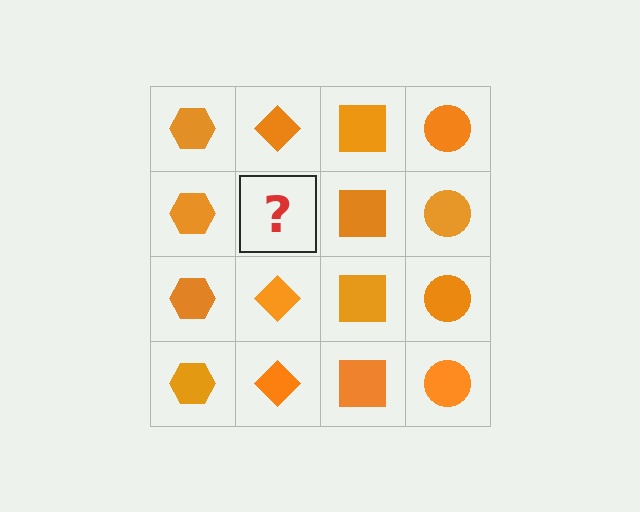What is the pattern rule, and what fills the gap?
The rule is that each column has a consistent shape. The gap should be filled with an orange diamond.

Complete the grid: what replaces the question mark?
The question mark should be replaced with an orange diamond.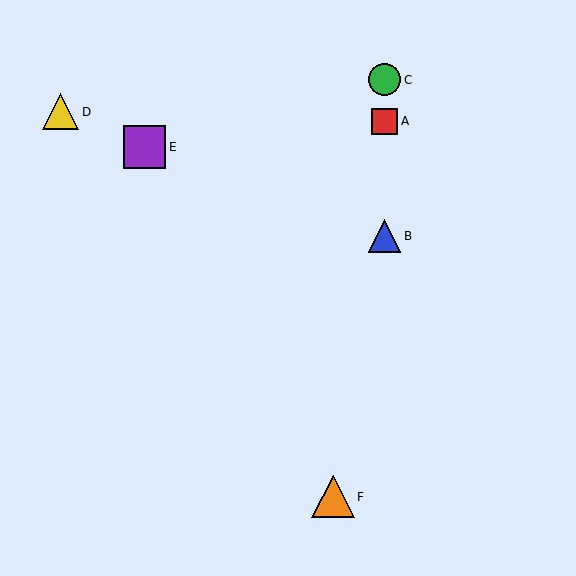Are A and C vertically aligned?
Yes, both are at x≈384.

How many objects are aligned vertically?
3 objects (A, B, C) are aligned vertically.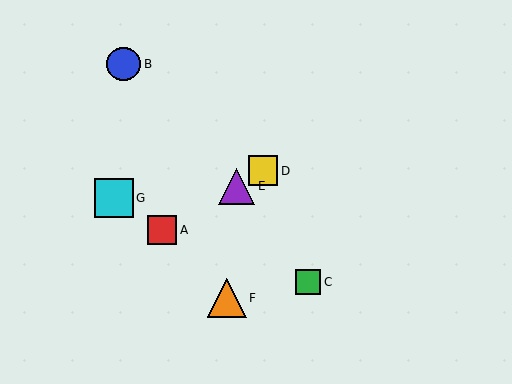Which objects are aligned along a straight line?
Objects A, D, E are aligned along a straight line.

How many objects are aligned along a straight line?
3 objects (A, D, E) are aligned along a straight line.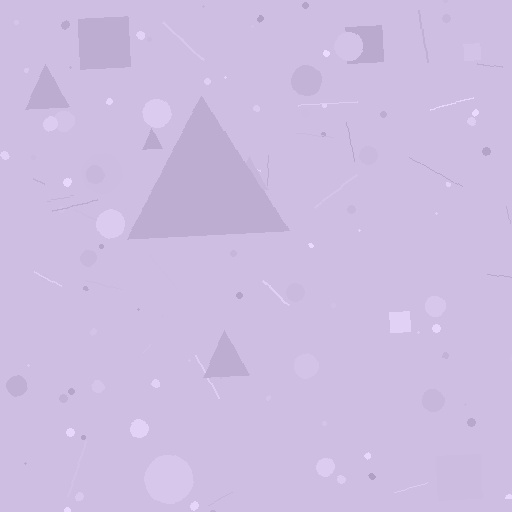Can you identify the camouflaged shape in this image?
The camouflaged shape is a triangle.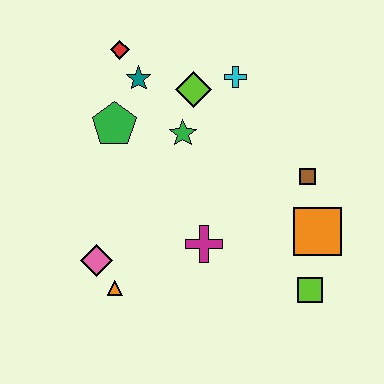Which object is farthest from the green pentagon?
The lime square is farthest from the green pentagon.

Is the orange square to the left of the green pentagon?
No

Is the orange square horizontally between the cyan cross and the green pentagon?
No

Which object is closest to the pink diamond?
The orange triangle is closest to the pink diamond.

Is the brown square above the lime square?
Yes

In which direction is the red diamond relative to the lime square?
The red diamond is above the lime square.